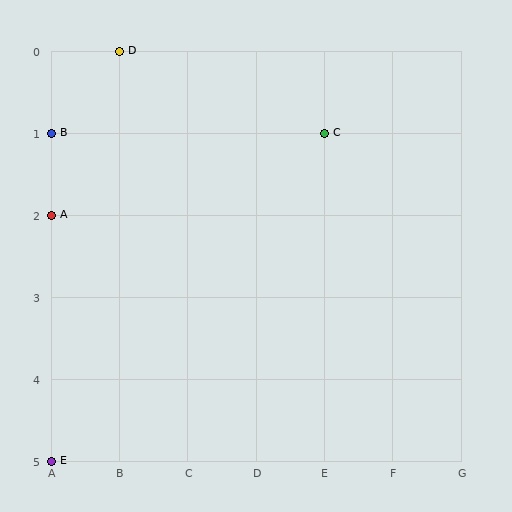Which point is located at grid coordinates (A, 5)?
Point E is at (A, 5).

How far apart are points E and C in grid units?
Points E and C are 4 columns and 4 rows apart (about 5.7 grid units diagonally).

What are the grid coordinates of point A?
Point A is at grid coordinates (A, 2).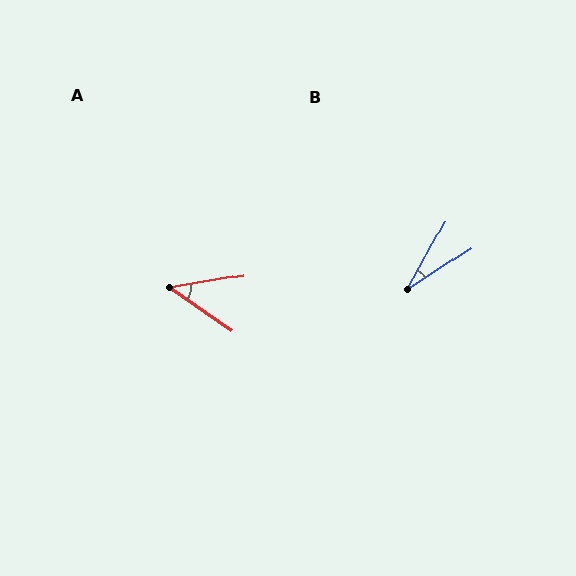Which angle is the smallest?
B, at approximately 27 degrees.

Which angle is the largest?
A, at approximately 45 degrees.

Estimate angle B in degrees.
Approximately 27 degrees.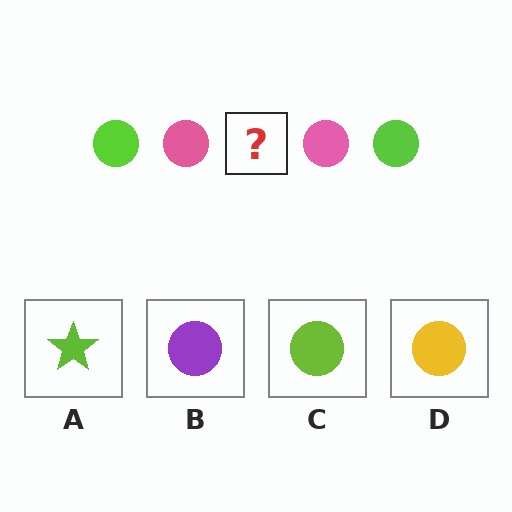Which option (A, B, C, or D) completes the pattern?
C.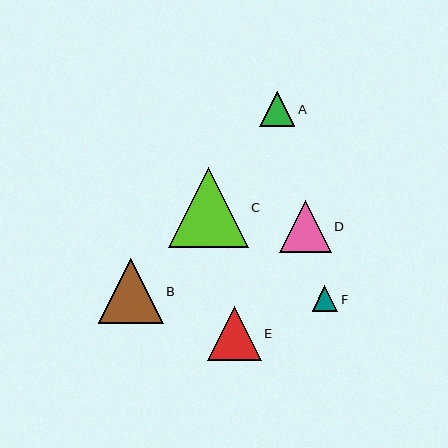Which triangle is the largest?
Triangle C is the largest with a size of approximately 79 pixels.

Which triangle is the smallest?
Triangle F is the smallest with a size of approximately 26 pixels.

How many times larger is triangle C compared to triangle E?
Triangle C is approximately 1.5 times the size of triangle E.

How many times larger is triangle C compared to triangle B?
Triangle C is approximately 1.2 times the size of triangle B.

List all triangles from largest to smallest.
From largest to smallest: C, B, E, D, A, F.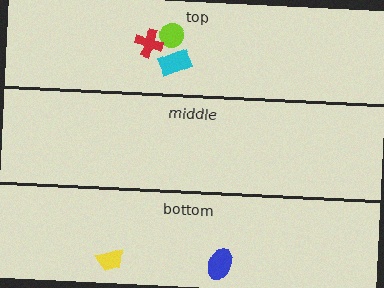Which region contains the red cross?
The top region.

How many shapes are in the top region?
3.